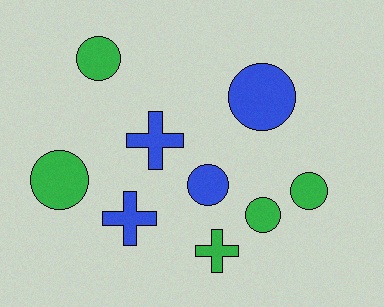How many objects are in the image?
There are 9 objects.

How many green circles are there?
There are 4 green circles.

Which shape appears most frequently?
Circle, with 6 objects.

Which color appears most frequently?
Green, with 5 objects.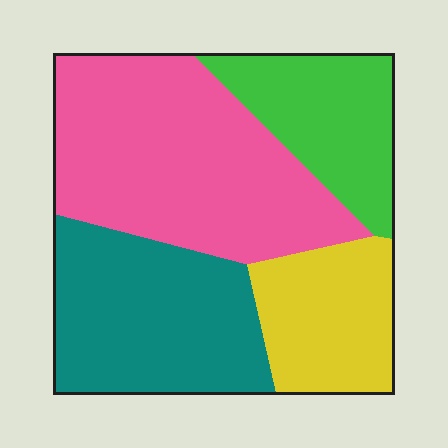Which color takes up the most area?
Pink, at roughly 40%.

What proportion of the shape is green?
Green takes up between a sixth and a third of the shape.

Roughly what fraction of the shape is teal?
Teal covers 27% of the shape.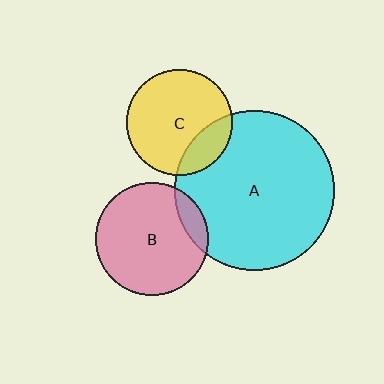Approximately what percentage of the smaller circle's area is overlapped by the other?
Approximately 10%.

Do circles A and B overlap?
Yes.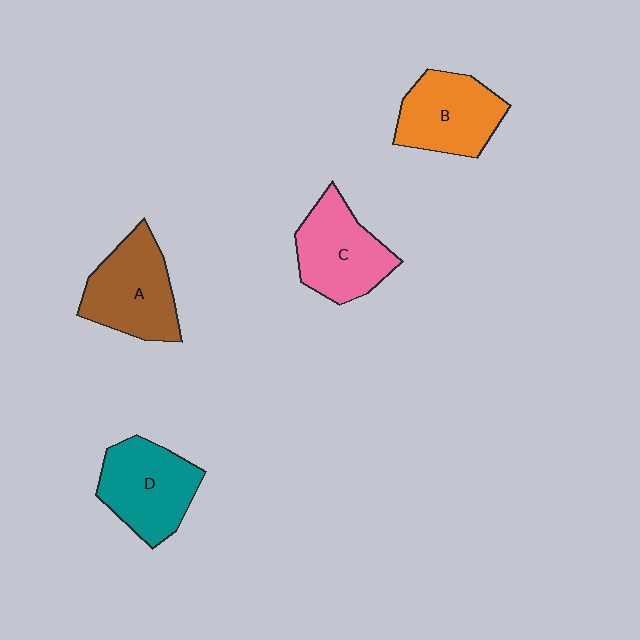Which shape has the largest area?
Shape A (brown).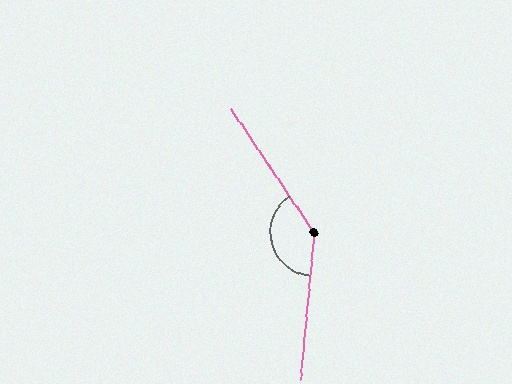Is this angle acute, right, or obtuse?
It is obtuse.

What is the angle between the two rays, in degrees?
Approximately 141 degrees.